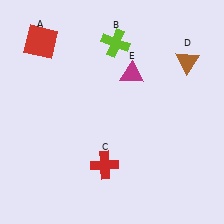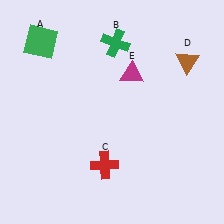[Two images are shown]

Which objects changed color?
A changed from red to green. B changed from lime to green.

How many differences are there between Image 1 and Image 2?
There are 2 differences between the two images.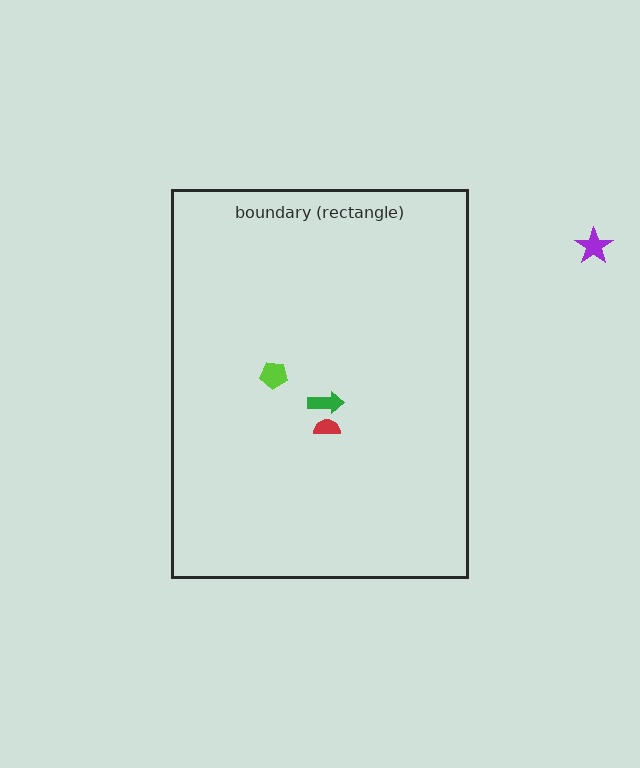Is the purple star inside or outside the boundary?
Outside.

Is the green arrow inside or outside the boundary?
Inside.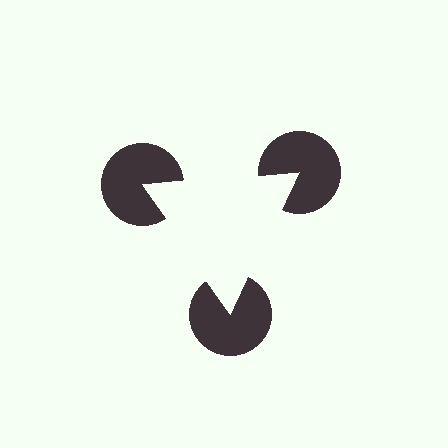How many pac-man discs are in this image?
There are 3 — one at each vertex of the illusory triangle.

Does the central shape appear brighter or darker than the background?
It typically appears slightly brighter than the background, even though no actual brightness change is drawn.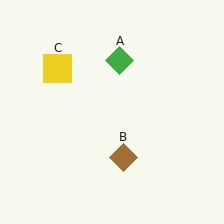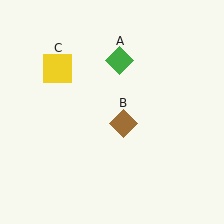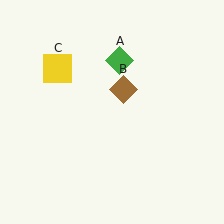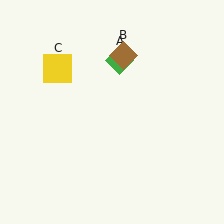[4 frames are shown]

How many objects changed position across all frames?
1 object changed position: brown diamond (object B).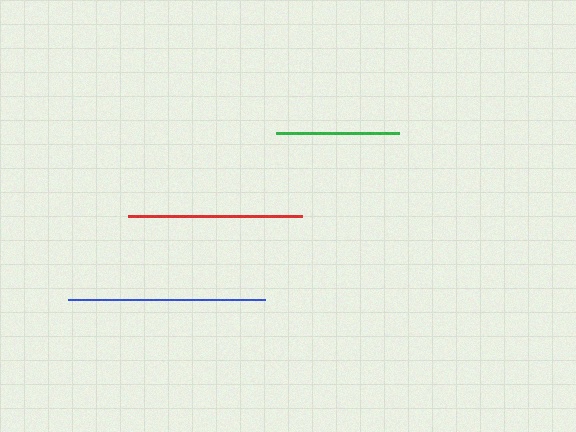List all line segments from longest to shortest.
From longest to shortest: blue, red, green.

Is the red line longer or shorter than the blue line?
The blue line is longer than the red line.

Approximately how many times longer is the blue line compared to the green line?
The blue line is approximately 1.6 times the length of the green line.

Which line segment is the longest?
The blue line is the longest at approximately 196 pixels.